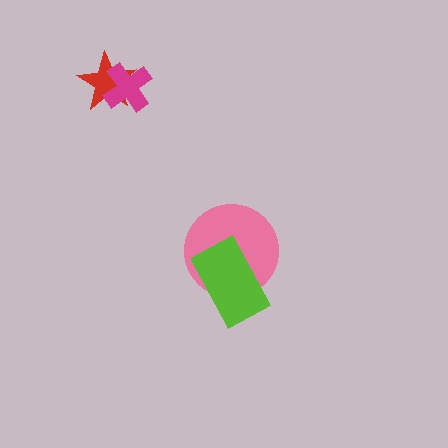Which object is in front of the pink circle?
The lime rectangle is in front of the pink circle.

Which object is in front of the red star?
The magenta cross is in front of the red star.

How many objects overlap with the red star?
1 object overlaps with the red star.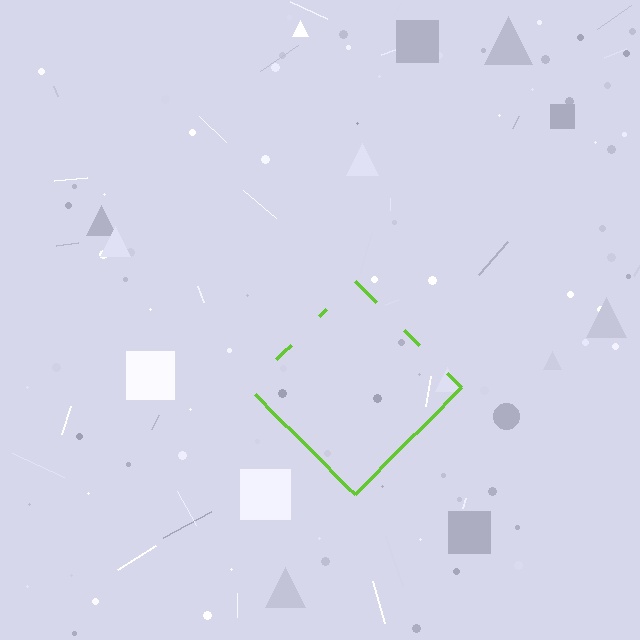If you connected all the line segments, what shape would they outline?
They would outline a diamond.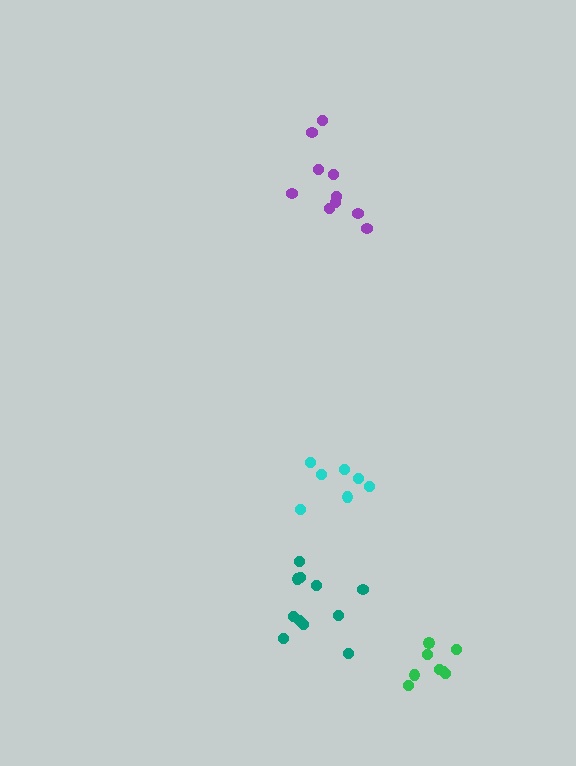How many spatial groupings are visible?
There are 4 spatial groupings.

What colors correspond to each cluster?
The clusters are colored: cyan, purple, green, teal.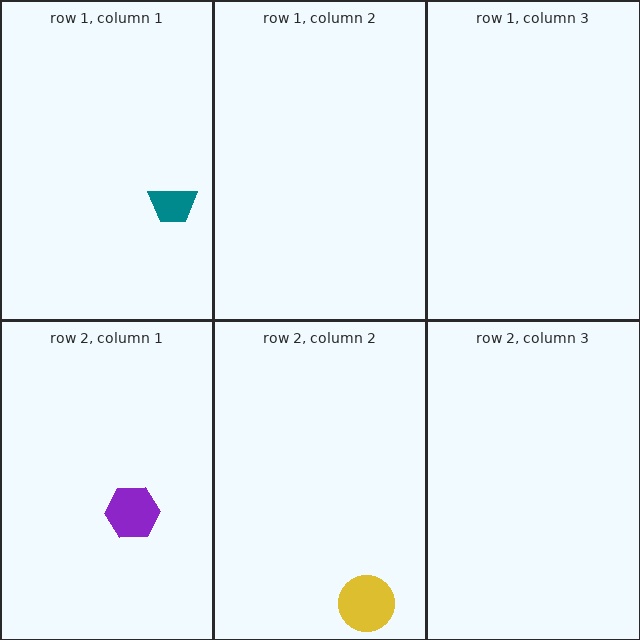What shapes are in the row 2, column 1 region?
The purple hexagon.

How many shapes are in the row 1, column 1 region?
1.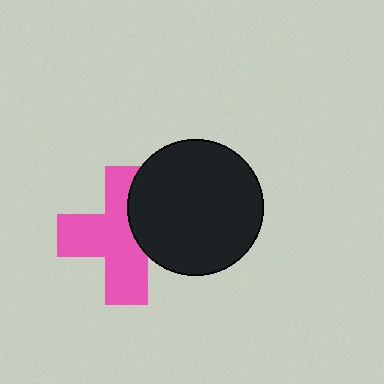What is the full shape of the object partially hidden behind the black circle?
The partially hidden object is a pink cross.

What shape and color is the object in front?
The object in front is a black circle.